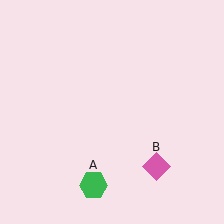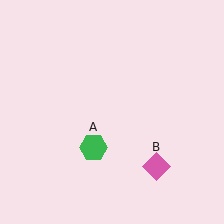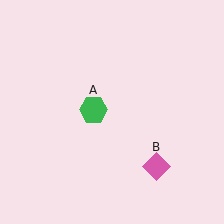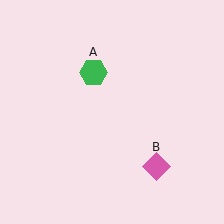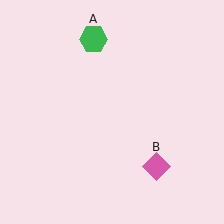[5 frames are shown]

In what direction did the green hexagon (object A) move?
The green hexagon (object A) moved up.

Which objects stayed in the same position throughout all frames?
Pink diamond (object B) remained stationary.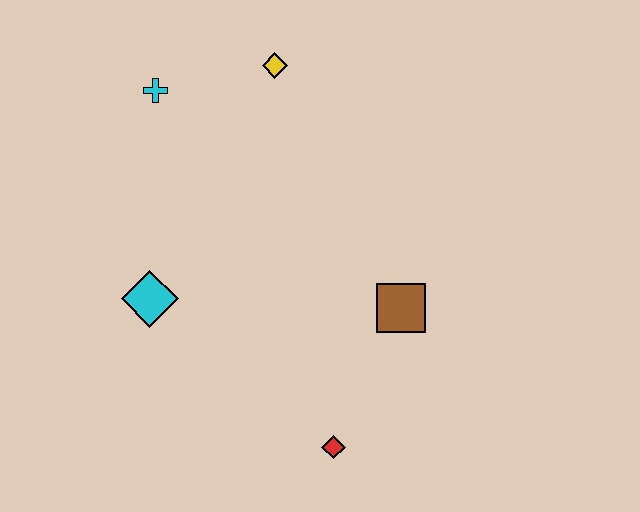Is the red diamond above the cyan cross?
No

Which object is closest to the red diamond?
The brown square is closest to the red diamond.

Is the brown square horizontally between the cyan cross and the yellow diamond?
No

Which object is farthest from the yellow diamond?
The red diamond is farthest from the yellow diamond.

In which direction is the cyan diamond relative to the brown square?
The cyan diamond is to the left of the brown square.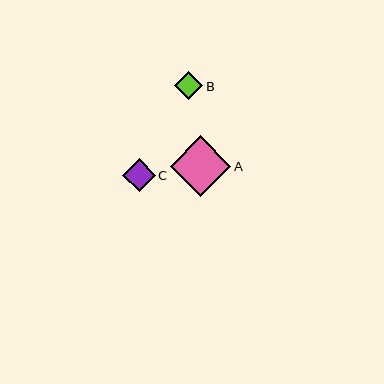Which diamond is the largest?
Diamond A is the largest with a size of approximately 61 pixels.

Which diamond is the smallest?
Diamond B is the smallest with a size of approximately 29 pixels.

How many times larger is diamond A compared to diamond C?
Diamond A is approximately 1.9 times the size of diamond C.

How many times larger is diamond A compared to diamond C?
Diamond A is approximately 1.9 times the size of diamond C.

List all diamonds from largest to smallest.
From largest to smallest: A, C, B.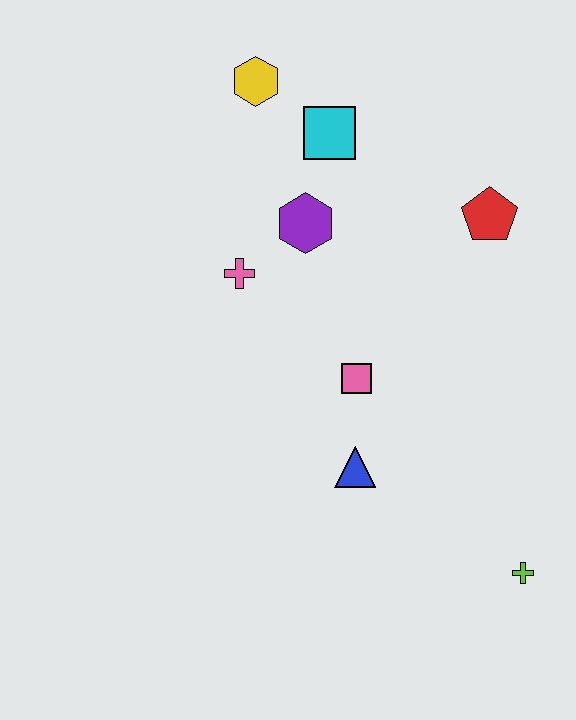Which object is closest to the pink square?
The blue triangle is closest to the pink square.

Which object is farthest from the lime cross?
The yellow hexagon is farthest from the lime cross.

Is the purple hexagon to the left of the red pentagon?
Yes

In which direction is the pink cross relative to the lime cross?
The pink cross is above the lime cross.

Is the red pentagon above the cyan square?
No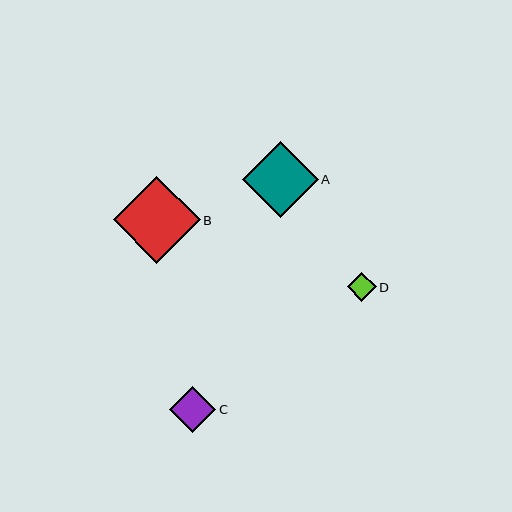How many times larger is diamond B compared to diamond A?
Diamond B is approximately 1.1 times the size of diamond A.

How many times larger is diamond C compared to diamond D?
Diamond C is approximately 1.6 times the size of diamond D.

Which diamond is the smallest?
Diamond D is the smallest with a size of approximately 29 pixels.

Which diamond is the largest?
Diamond B is the largest with a size of approximately 87 pixels.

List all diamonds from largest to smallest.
From largest to smallest: B, A, C, D.